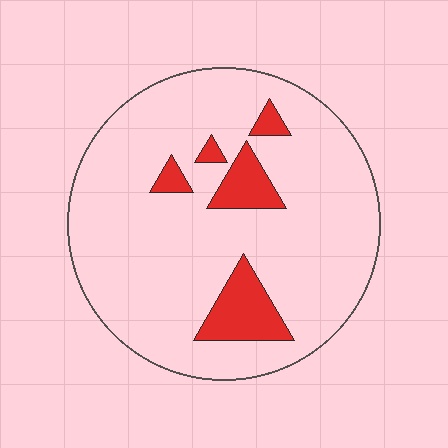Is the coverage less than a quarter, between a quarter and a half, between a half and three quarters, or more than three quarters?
Less than a quarter.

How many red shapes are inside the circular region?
5.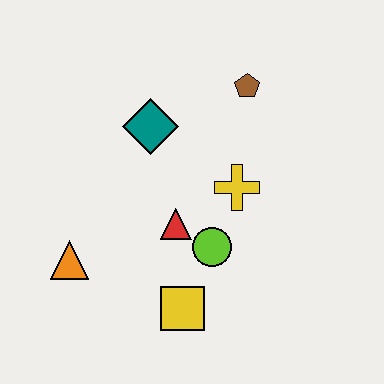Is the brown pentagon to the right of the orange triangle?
Yes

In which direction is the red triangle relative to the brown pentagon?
The red triangle is below the brown pentagon.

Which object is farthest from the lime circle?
The brown pentagon is farthest from the lime circle.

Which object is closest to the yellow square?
The lime circle is closest to the yellow square.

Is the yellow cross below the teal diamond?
Yes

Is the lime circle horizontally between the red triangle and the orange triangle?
No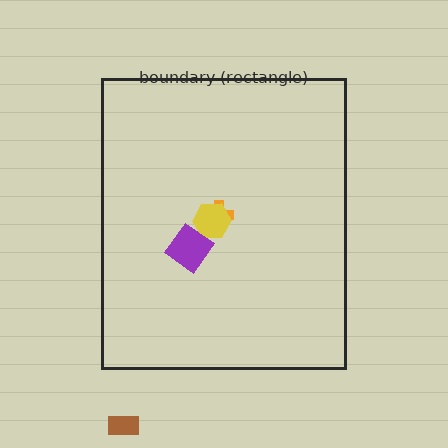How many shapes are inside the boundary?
3 inside, 1 outside.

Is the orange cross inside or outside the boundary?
Inside.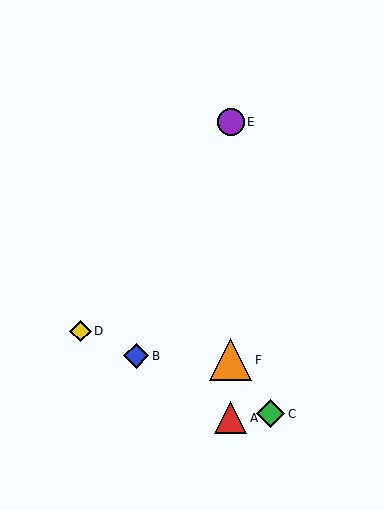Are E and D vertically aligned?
No, E is at x≈231 and D is at x≈81.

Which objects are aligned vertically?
Objects A, E, F are aligned vertically.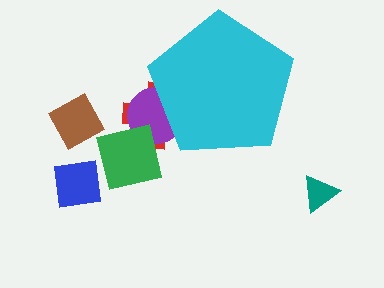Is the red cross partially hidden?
Yes, the red cross is partially hidden behind the cyan pentagon.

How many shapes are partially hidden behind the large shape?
2 shapes are partially hidden.